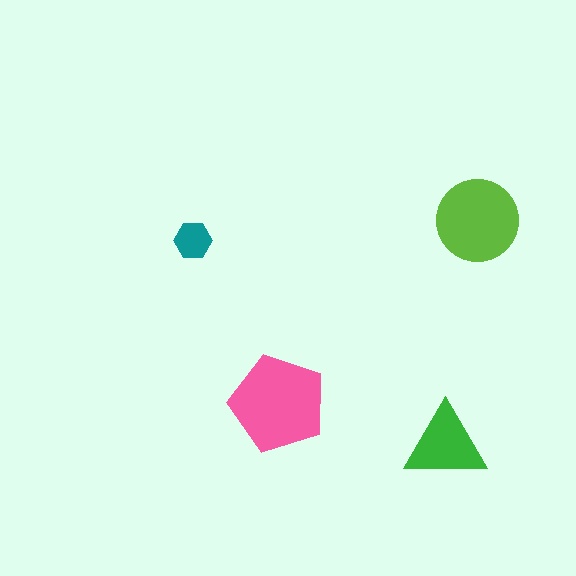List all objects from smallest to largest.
The teal hexagon, the green triangle, the lime circle, the pink pentagon.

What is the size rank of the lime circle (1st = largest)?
2nd.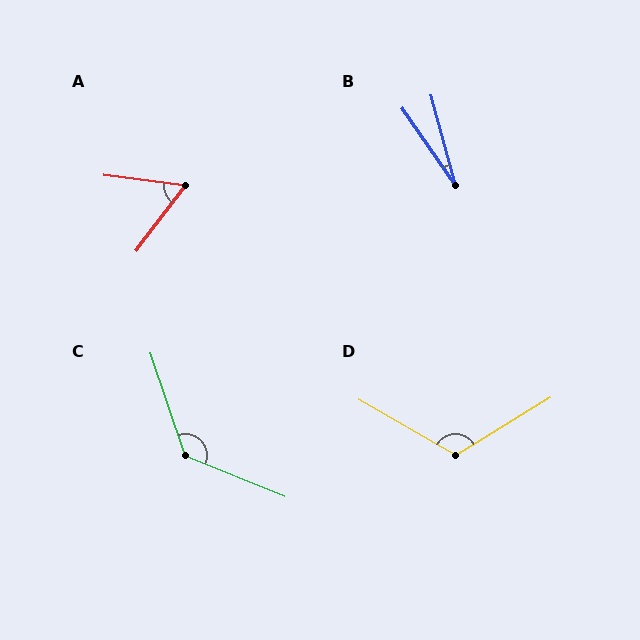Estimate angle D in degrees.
Approximately 119 degrees.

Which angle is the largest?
C, at approximately 131 degrees.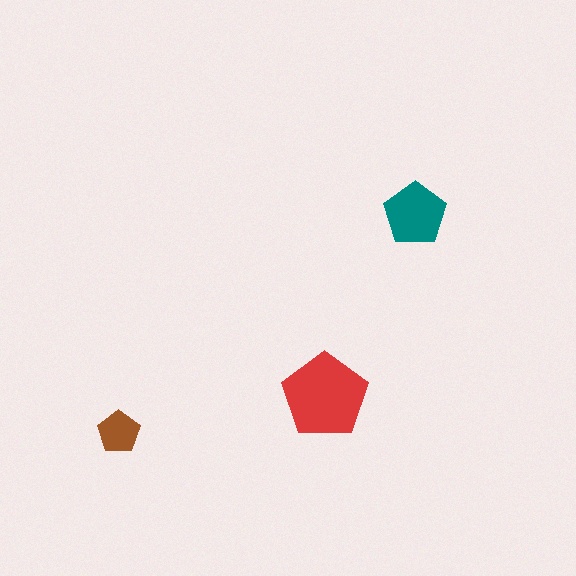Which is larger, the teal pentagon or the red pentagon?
The red one.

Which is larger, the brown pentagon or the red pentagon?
The red one.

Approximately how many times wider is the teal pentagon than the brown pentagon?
About 1.5 times wider.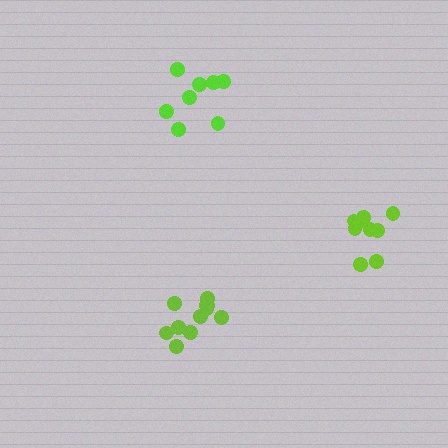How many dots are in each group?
Group 1: 9 dots, Group 2: 11 dots, Group 3: 8 dots (28 total).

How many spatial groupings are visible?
There are 3 spatial groupings.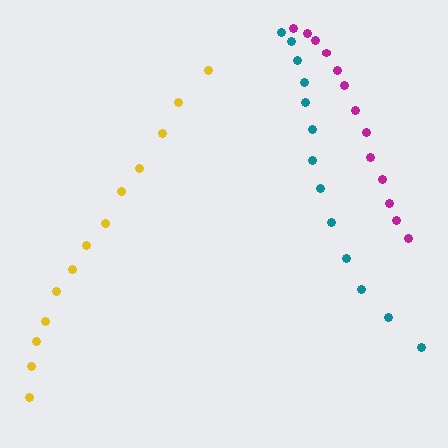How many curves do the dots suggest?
There are 3 distinct paths.